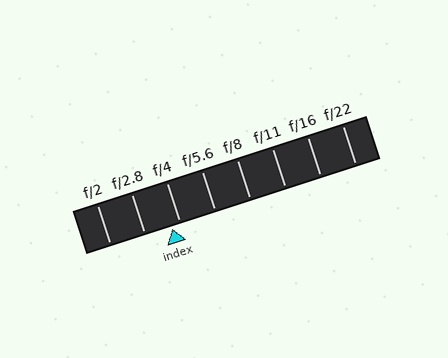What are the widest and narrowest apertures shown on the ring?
The widest aperture shown is f/2 and the narrowest is f/22.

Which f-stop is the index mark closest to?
The index mark is closest to f/4.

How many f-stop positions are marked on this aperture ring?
There are 8 f-stop positions marked.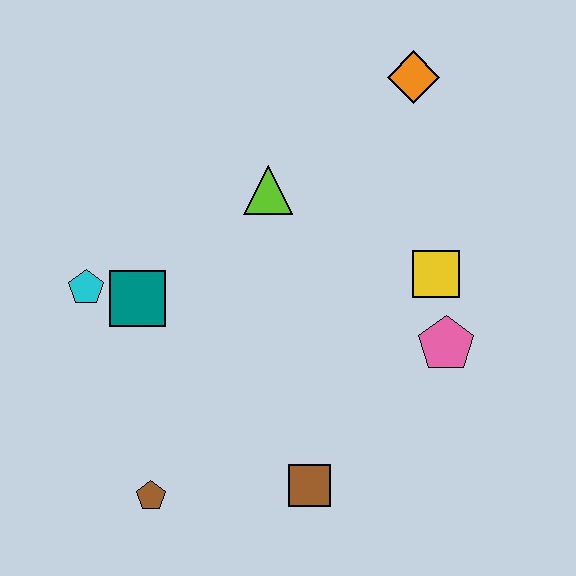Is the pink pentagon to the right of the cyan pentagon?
Yes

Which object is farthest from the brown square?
The orange diamond is farthest from the brown square.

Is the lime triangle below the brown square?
No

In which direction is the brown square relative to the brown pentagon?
The brown square is to the right of the brown pentagon.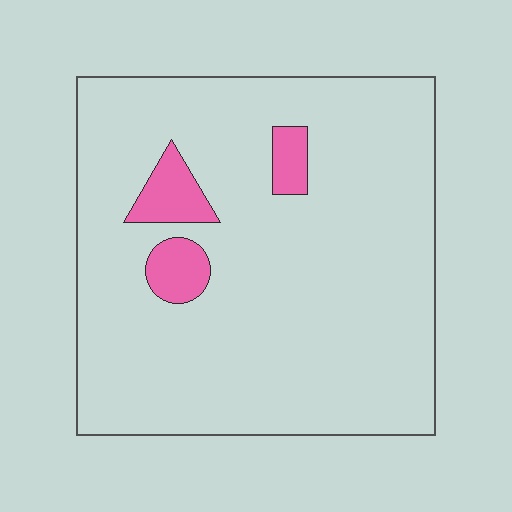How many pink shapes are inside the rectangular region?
3.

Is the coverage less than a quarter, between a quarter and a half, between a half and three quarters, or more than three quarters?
Less than a quarter.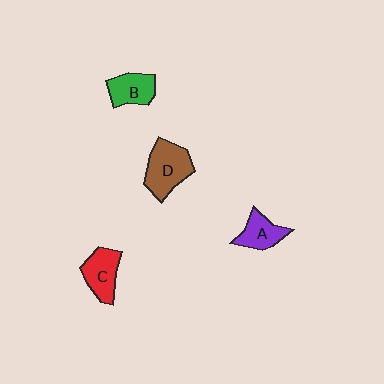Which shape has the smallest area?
Shape A (purple).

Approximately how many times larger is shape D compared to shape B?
Approximately 1.5 times.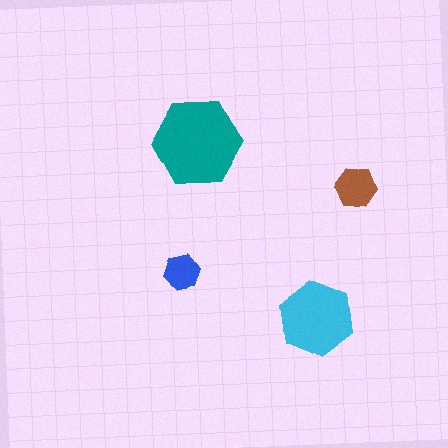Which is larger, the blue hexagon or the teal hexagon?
The teal one.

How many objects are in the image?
There are 4 objects in the image.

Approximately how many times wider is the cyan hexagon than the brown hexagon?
About 2 times wider.